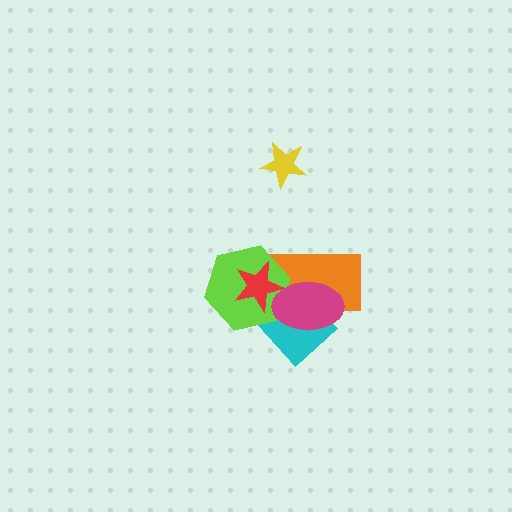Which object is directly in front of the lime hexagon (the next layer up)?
The red star is directly in front of the lime hexagon.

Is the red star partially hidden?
Yes, it is partially covered by another shape.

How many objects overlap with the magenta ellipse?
4 objects overlap with the magenta ellipse.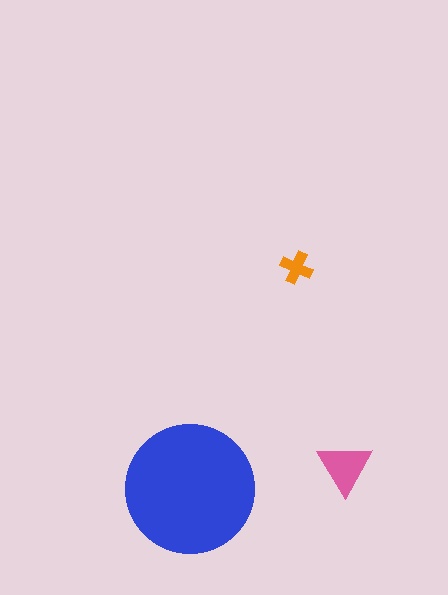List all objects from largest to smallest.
The blue circle, the pink triangle, the orange cross.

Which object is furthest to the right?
The pink triangle is rightmost.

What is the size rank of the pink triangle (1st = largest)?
2nd.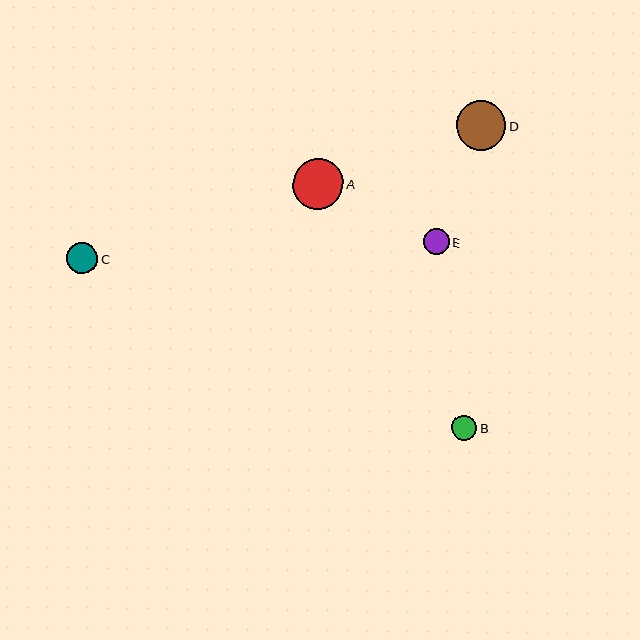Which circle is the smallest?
Circle B is the smallest with a size of approximately 25 pixels.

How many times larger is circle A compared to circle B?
Circle A is approximately 2.0 times the size of circle B.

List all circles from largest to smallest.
From largest to smallest: A, D, C, E, B.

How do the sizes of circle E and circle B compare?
Circle E and circle B are approximately the same size.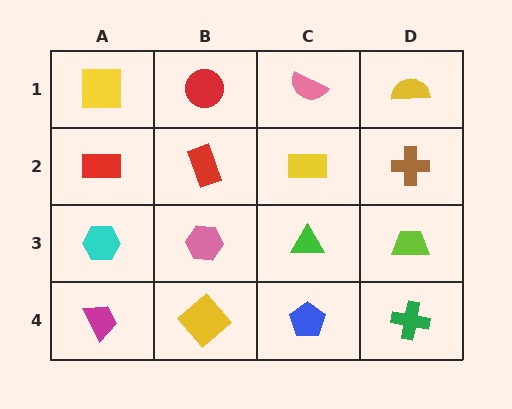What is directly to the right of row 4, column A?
A yellow diamond.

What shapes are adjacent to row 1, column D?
A brown cross (row 2, column D), a pink semicircle (row 1, column C).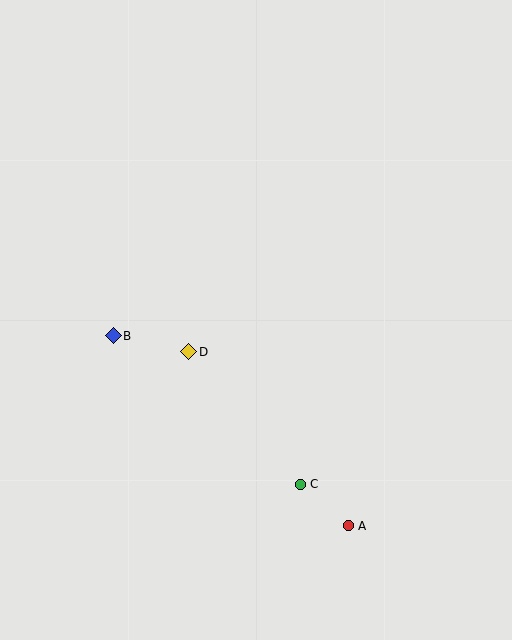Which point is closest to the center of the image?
Point D at (188, 352) is closest to the center.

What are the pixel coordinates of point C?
Point C is at (300, 484).